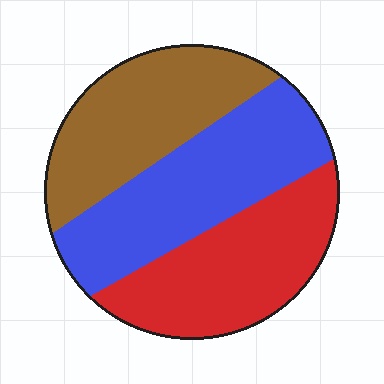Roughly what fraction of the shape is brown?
Brown covers 31% of the shape.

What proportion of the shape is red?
Red covers 33% of the shape.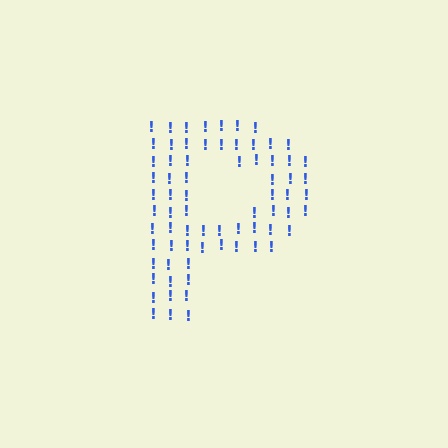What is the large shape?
The large shape is the letter P.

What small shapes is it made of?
It is made of small exclamation marks.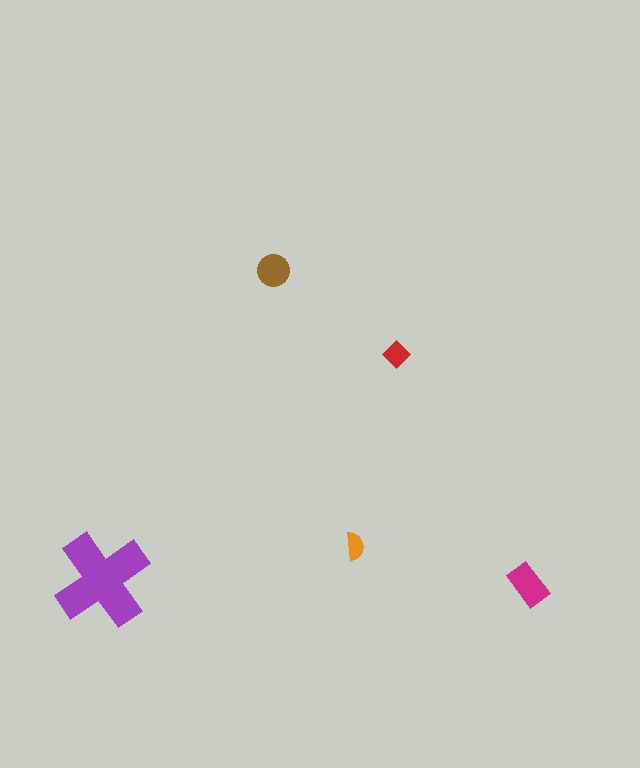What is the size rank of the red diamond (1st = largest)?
4th.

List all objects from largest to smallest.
The purple cross, the magenta rectangle, the brown circle, the red diamond, the orange semicircle.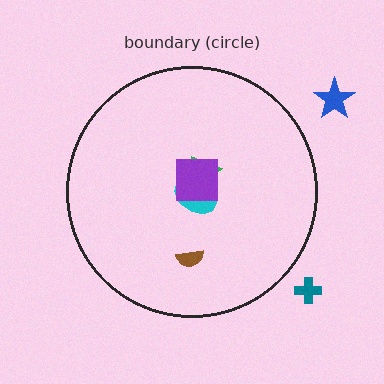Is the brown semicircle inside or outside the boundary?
Inside.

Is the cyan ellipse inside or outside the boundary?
Inside.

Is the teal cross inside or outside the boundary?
Outside.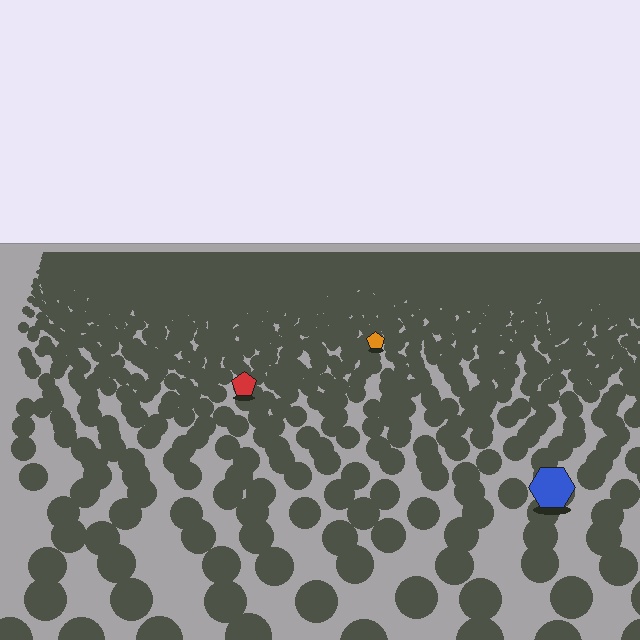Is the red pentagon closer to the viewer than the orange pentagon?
Yes. The red pentagon is closer — you can tell from the texture gradient: the ground texture is coarser near it.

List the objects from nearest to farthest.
From nearest to farthest: the blue hexagon, the red pentagon, the orange pentagon.